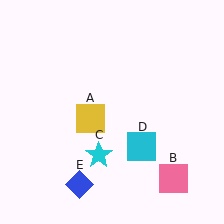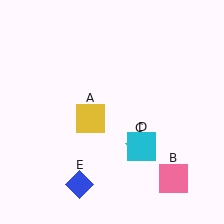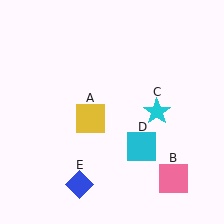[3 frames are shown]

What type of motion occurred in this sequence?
The cyan star (object C) rotated counterclockwise around the center of the scene.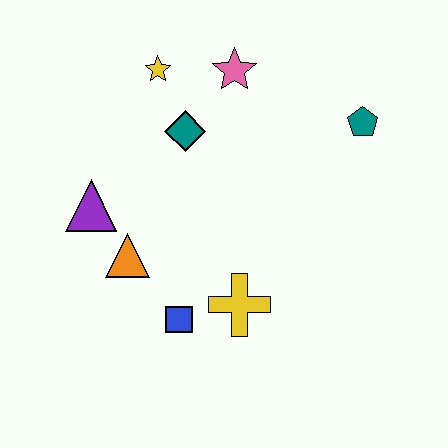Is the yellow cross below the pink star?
Yes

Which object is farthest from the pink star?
The blue square is farthest from the pink star.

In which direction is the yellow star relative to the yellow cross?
The yellow star is above the yellow cross.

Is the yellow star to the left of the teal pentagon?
Yes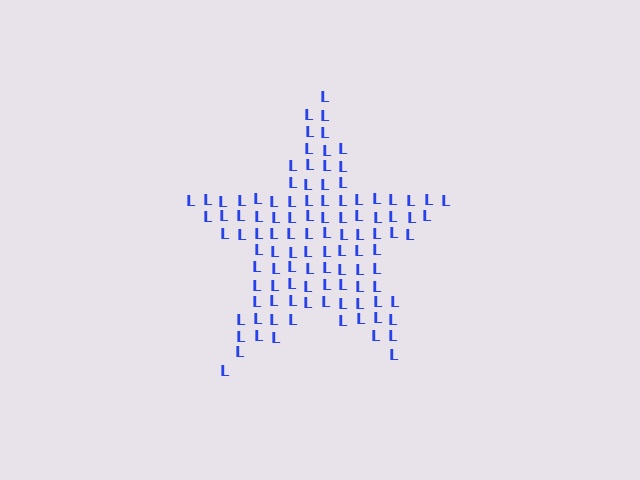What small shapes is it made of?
It is made of small letter L's.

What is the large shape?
The large shape is a star.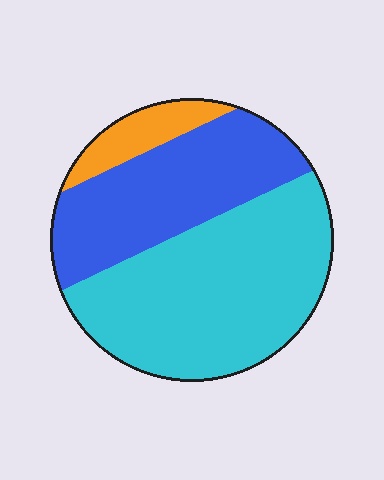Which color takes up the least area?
Orange, at roughly 10%.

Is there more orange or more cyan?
Cyan.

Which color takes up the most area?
Cyan, at roughly 55%.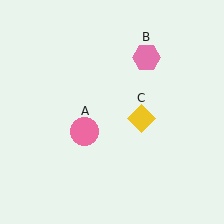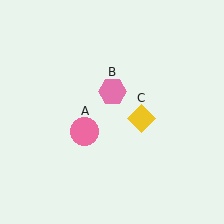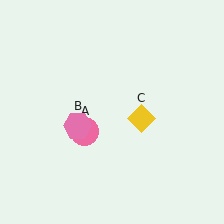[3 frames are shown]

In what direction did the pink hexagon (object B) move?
The pink hexagon (object B) moved down and to the left.